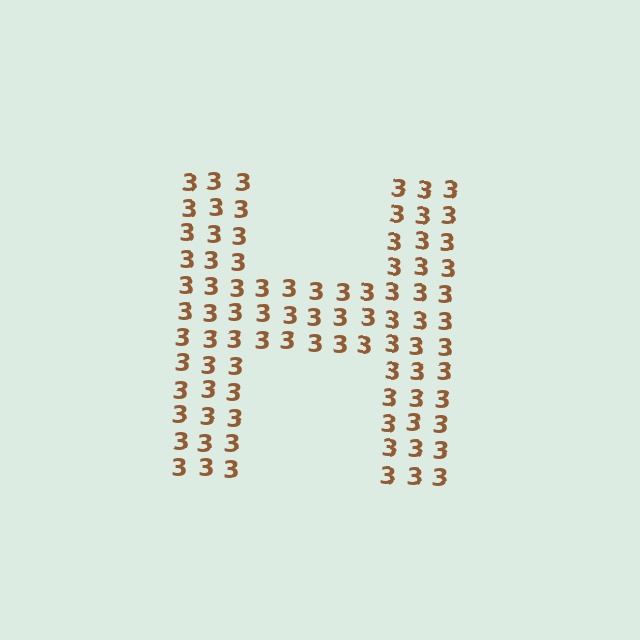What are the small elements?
The small elements are digit 3's.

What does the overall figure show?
The overall figure shows the letter H.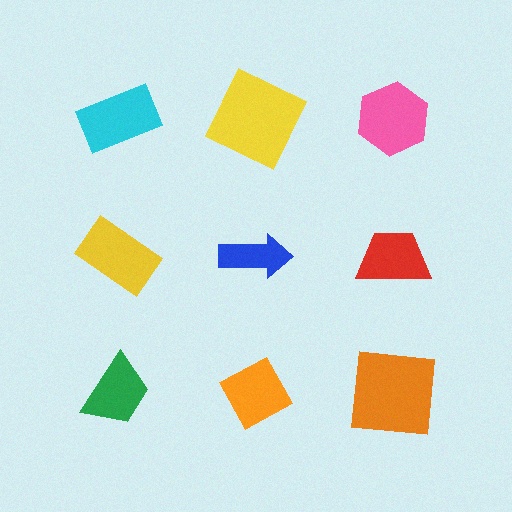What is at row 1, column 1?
A cyan rectangle.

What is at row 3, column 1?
A green trapezoid.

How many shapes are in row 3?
3 shapes.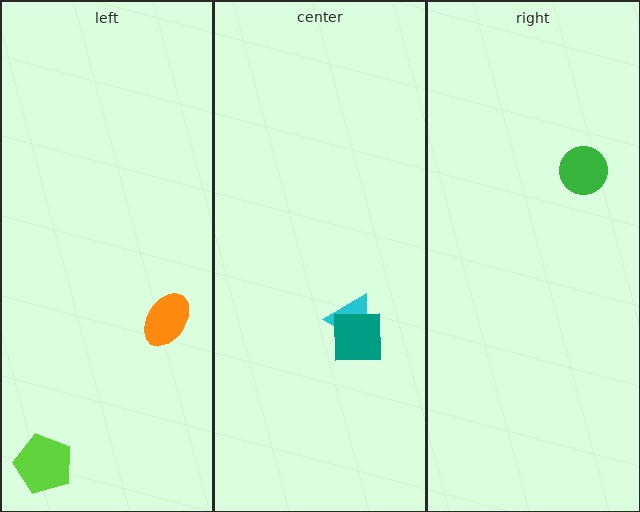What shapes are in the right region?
The green circle.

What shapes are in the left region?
The orange ellipse, the lime pentagon.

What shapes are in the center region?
The cyan triangle, the teal square.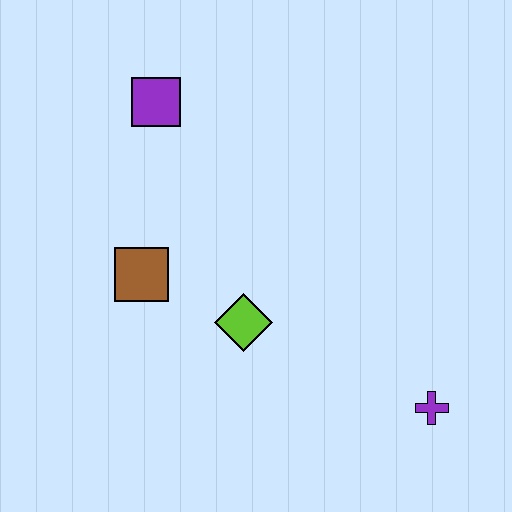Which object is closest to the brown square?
The lime diamond is closest to the brown square.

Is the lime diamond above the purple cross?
Yes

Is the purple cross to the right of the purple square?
Yes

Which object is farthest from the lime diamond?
The purple square is farthest from the lime diamond.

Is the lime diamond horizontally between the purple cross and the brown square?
Yes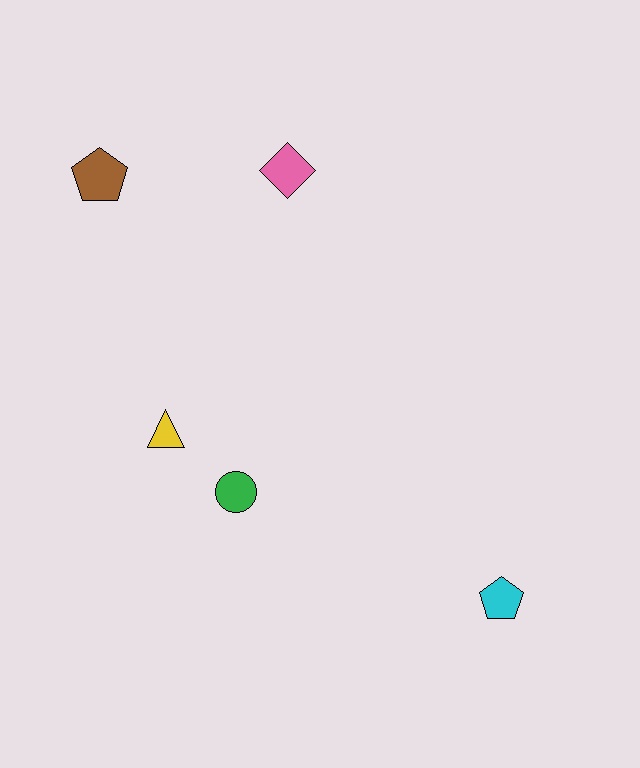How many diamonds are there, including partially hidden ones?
There is 1 diamond.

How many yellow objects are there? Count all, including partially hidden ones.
There is 1 yellow object.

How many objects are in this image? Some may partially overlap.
There are 5 objects.